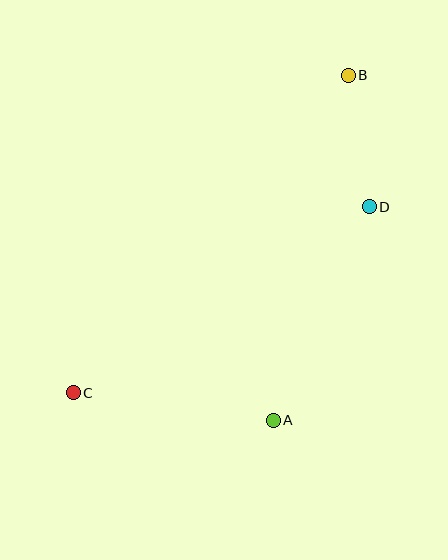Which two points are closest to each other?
Points B and D are closest to each other.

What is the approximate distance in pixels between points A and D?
The distance between A and D is approximately 234 pixels.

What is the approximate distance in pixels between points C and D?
The distance between C and D is approximately 349 pixels.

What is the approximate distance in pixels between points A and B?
The distance between A and B is approximately 354 pixels.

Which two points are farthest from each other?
Points B and C are farthest from each other.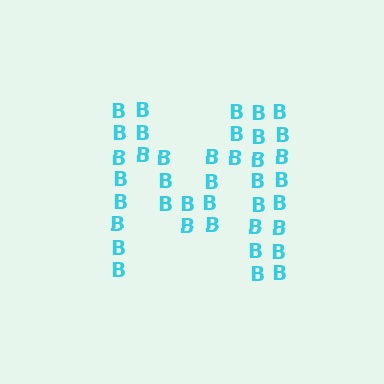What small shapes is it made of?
It is made of small letter B's.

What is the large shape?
The large shape is the letter M.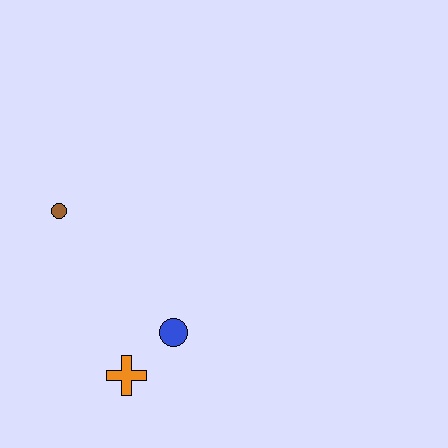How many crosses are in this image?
There is 1 cross.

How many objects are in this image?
There are 3 objects.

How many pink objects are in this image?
There are no pink objects.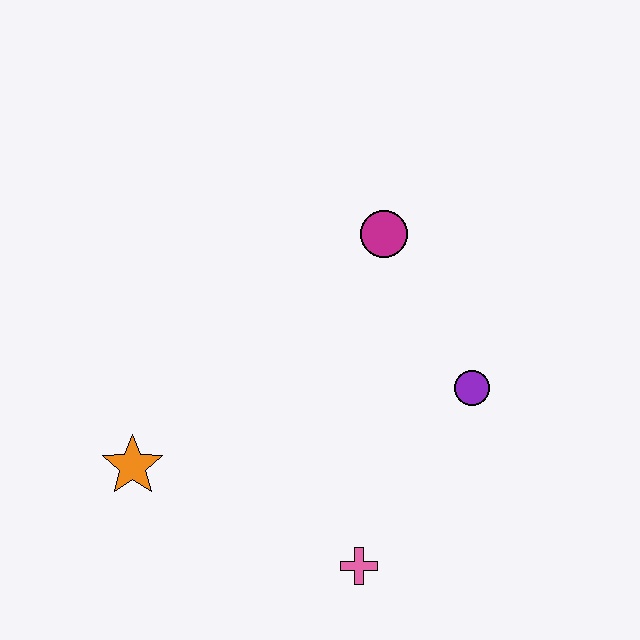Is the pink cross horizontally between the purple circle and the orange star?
Yes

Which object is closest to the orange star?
The pink cross is closest to the orange star.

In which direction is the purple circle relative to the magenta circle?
The purple circle is below the magenta circle.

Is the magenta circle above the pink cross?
Yes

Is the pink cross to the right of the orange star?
Yes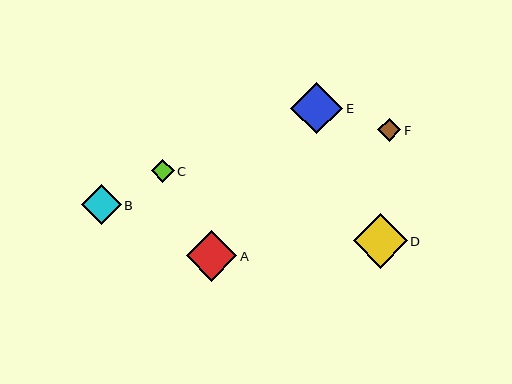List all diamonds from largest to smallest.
From largest to smallest: D, E, A, B, C, F.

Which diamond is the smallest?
Diamond F is the smallest with a size of approximately 23 pixels.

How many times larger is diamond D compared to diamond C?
Diamond D is approximately 2.4 times the size of diamond C.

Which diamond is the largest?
Diamond D is the largest with a size of approximately 54 pixels.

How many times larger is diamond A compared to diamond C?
Diamond A is approximately 2.2 times the size of diamond C.